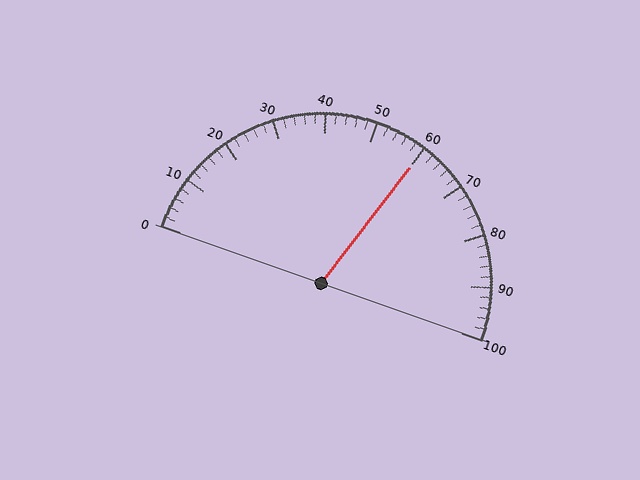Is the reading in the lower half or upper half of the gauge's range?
The reading is in the upper half of the range (0 to 100).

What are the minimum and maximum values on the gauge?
The gauge ranges from 0 to 100.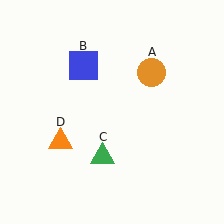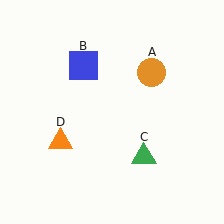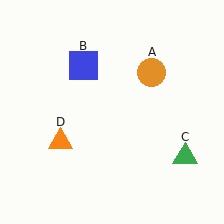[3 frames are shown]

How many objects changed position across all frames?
1 object changed position: green triangle (object C).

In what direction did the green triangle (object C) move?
The green triangle (object C) moved right.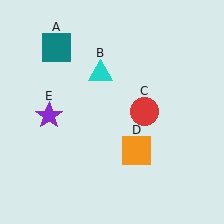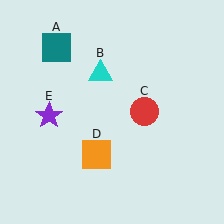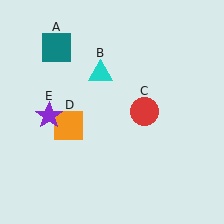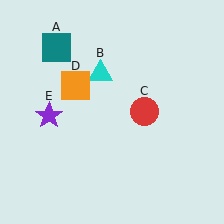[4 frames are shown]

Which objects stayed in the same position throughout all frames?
Teal square (object A) and cyan triangle (object B) and red circle (object C) and purple star (object E) remained stationary.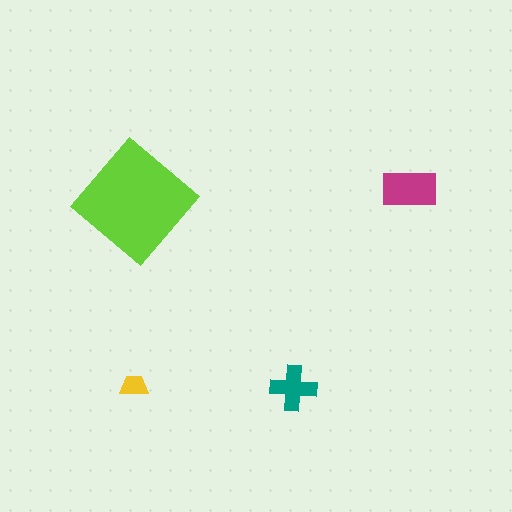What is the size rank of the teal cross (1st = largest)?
3rd.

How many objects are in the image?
There are 4 objects in the image.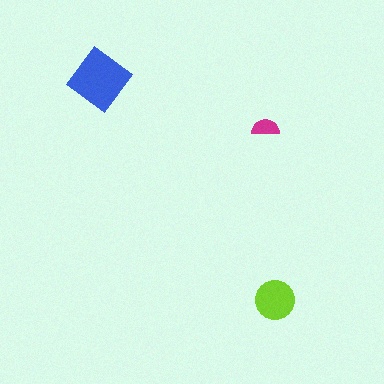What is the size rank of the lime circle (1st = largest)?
2nd.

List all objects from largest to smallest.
The blue diamond, the lime circle, the magenta semicircle.